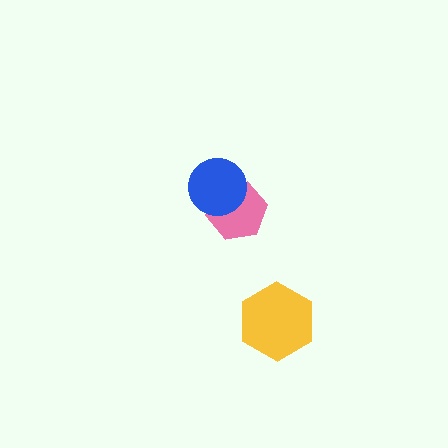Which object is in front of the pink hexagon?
The blue circle is in front of the pink hexagon.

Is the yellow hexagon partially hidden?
No, no other shape covers it.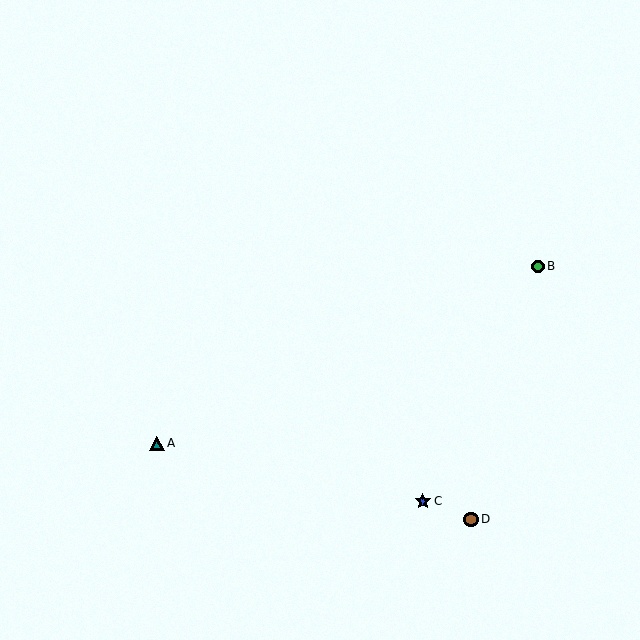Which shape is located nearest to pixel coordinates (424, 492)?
The blue star (labeled C) at (423, 501) is nearest to that location.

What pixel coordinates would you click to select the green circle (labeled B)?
Click at (538, 266) to select the green circle B.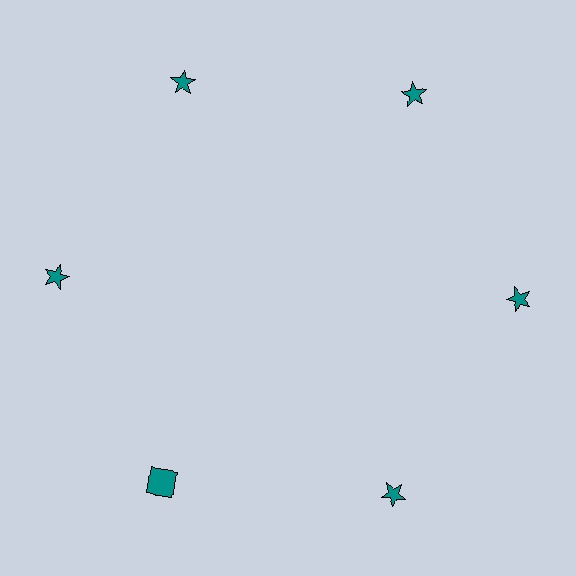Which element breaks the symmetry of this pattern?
The teal square at roughly the 7 o'clock position breaks the symmetry. All other shapes are teal stars.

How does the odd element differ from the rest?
It has a different shape: square instead of star.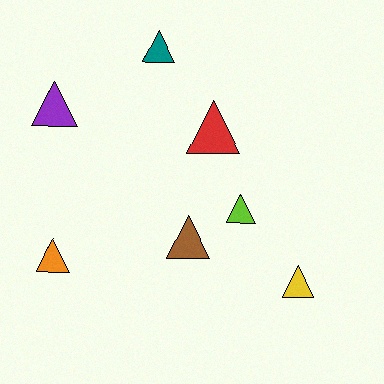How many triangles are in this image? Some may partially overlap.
There are 7 triangles.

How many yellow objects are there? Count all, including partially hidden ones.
There is 1 yellow object.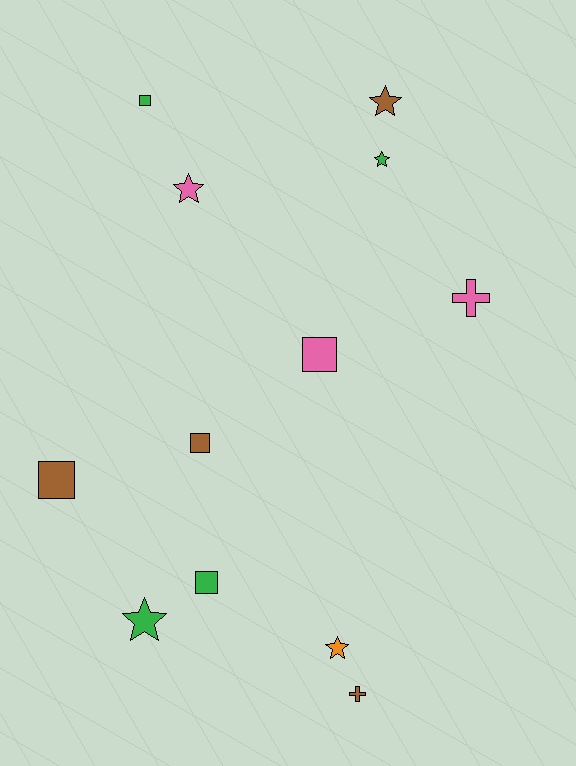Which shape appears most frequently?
Star, with 5 objects.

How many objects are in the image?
There are 12 objects.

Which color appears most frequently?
Brown, with 4 objects.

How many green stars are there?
There are 2 green stars.